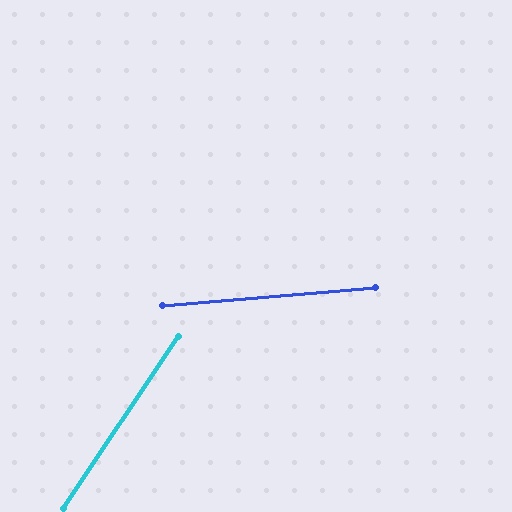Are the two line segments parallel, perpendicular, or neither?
Neither parallel nor perpendicular — they differ by about 51°.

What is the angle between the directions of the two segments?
Approximately 51 degrees.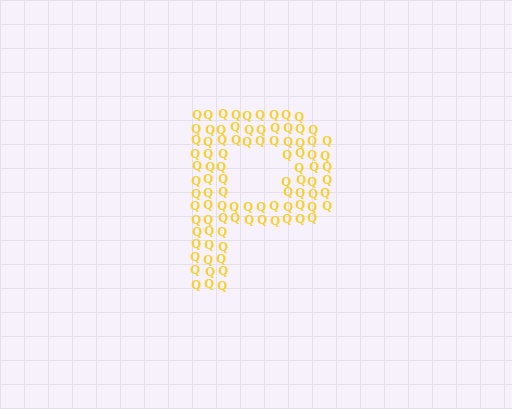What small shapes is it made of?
It is made of small letter Q's.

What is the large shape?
The large shape is the letter P.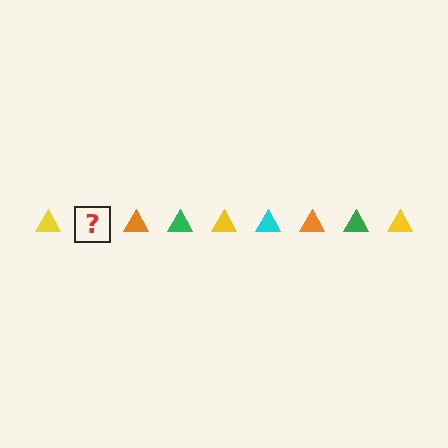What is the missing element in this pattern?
The missing element is a cyan triangle.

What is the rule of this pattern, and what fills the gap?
The rule is that the pattern cycles through yellow, cyan, orange, green triangles. The gap should be filled with a cyan triangle.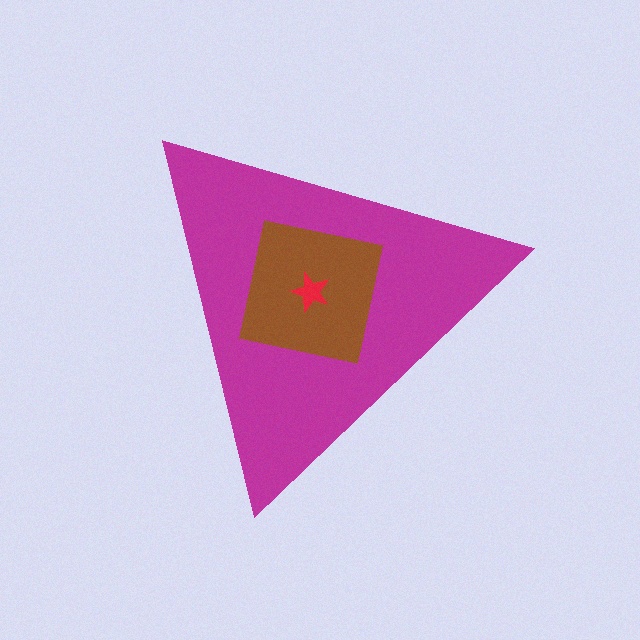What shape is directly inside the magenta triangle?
The brown square.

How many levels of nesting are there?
3.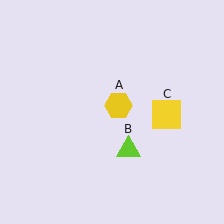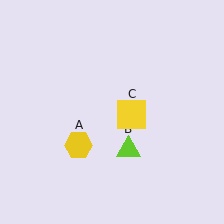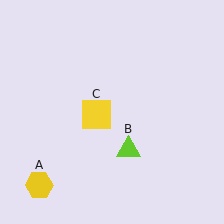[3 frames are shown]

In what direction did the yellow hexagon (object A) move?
The yellow hexagon (object A) moved down and to the left.